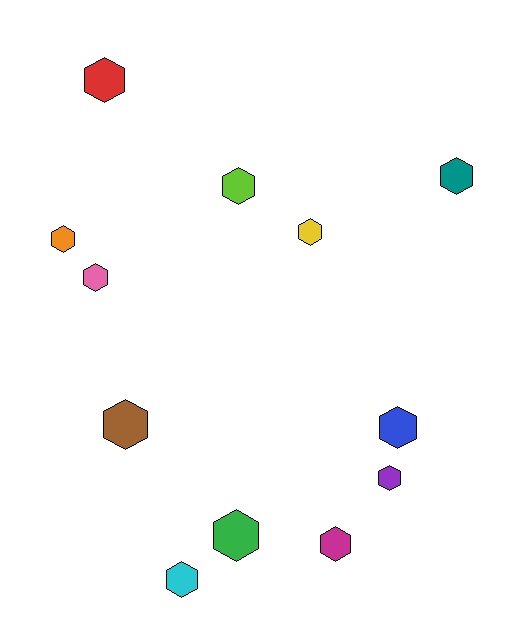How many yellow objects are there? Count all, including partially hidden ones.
There is 1 yellow object.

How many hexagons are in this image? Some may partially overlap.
There are 12 hexagons.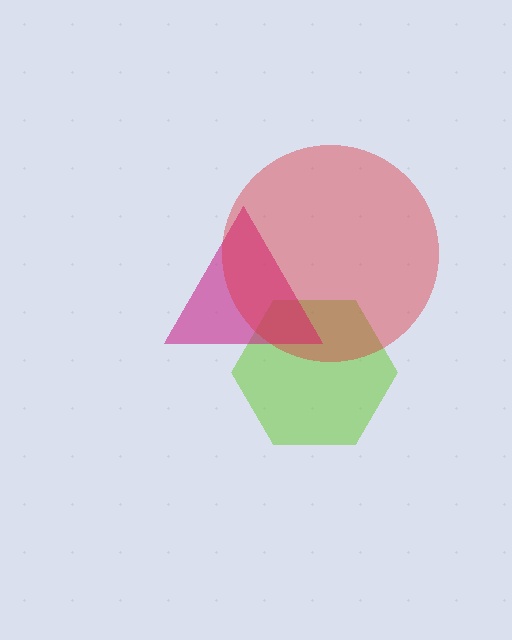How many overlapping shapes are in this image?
There are 3 overlapping shapes in the image.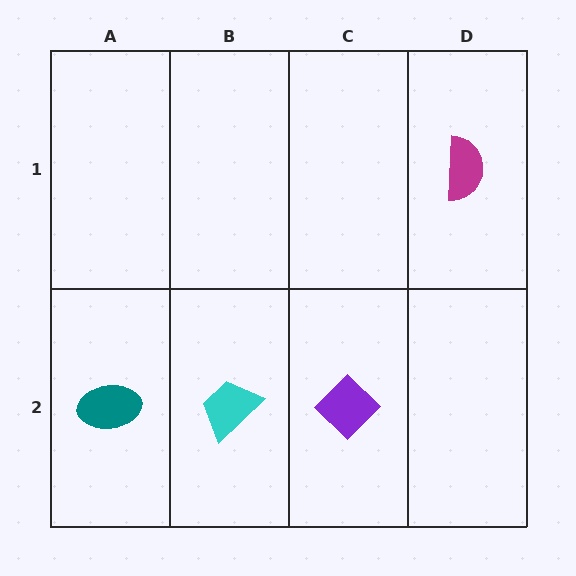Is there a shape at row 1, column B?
No, that cell is empty.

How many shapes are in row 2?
3 shapes.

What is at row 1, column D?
A magenta semicircle.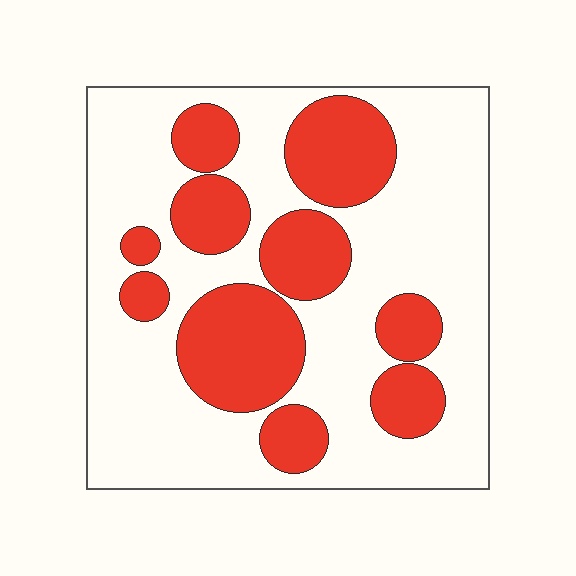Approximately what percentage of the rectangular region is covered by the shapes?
Approximately 35%.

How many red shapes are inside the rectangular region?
10.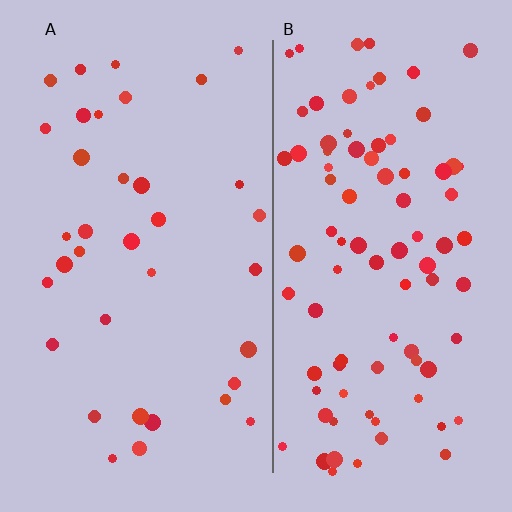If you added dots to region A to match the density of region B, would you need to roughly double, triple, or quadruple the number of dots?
Approximately triple.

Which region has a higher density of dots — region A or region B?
B (the right).